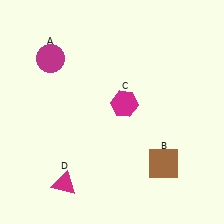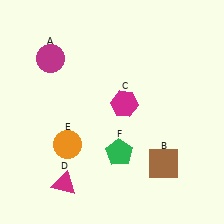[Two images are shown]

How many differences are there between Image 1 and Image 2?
There are 2 differences between the two images.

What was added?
An orange circle (E), a green pentagon (F) were added in Image 2.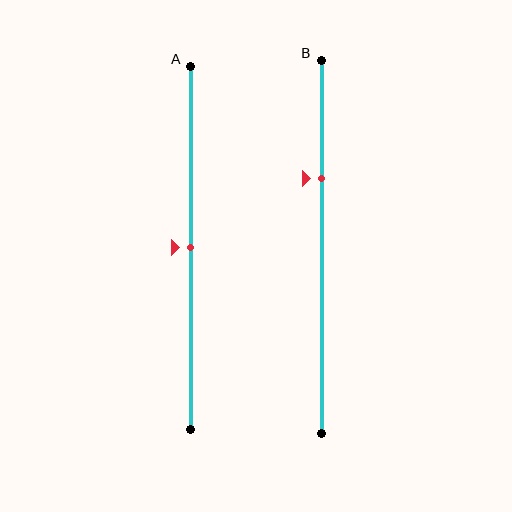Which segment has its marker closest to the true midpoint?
Segment A has its marker closest to the true midpoint.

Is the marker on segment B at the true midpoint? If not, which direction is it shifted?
No, the marker on segment B is shifted upward by about 18% of the segment length.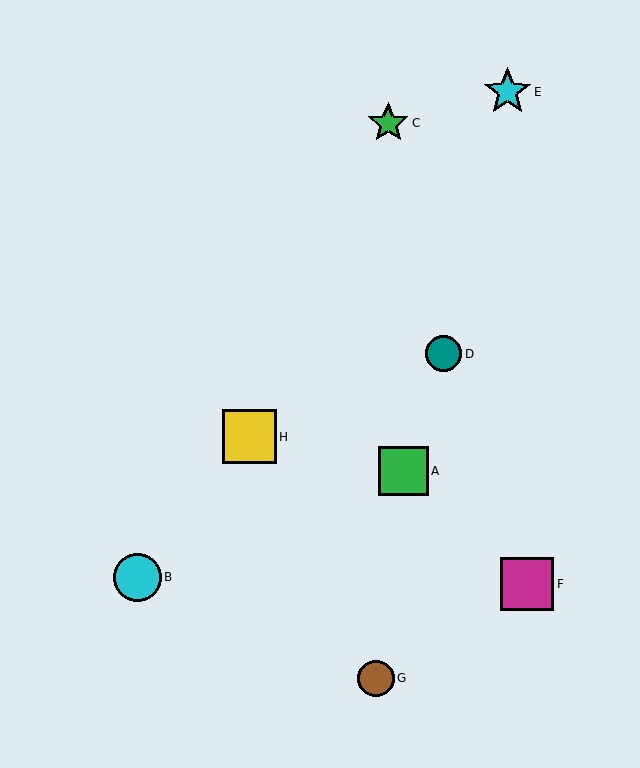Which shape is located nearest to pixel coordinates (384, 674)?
The brown circle (labeled G) at (376, 678) is nearest to that location.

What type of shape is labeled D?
Shape D is a teal circle.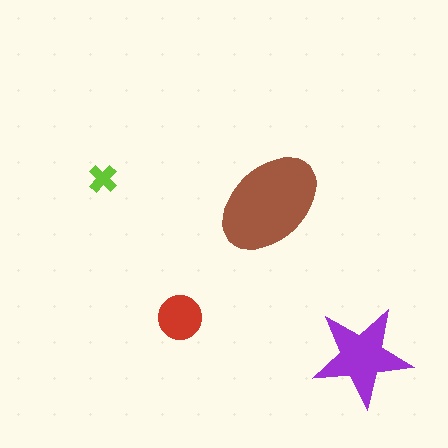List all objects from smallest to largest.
The lime cross, the red circle, the purple star, the brown ellipse.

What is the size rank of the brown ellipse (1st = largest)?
1st.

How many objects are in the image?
There are 4 objects in the image.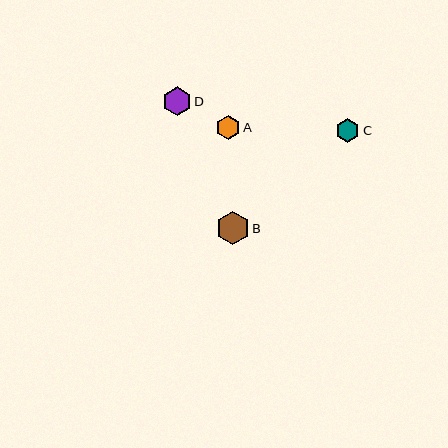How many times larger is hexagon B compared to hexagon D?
Hexagon B is approximately 1.2 times the size of hexagon D.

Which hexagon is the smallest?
Hexagon C is the smallest with a size of approximately 23 pixels.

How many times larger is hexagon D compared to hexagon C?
Hexagon D is approximately 1.2 times the size of hexagon C.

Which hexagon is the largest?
Hexagon B is the largest with a size of approximately 34 pixels.